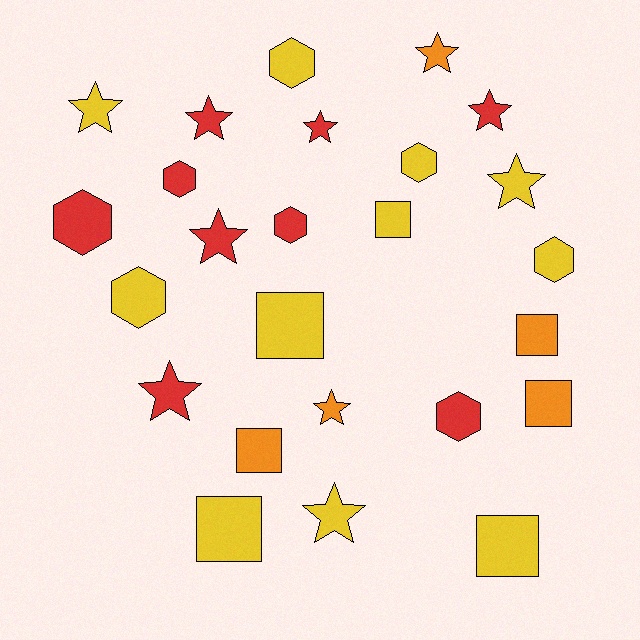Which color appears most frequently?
Yellow, with 11 objects.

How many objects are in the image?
There are 25 objects.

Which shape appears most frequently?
Star, with 10 objects.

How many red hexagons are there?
There are 4 red hexagons.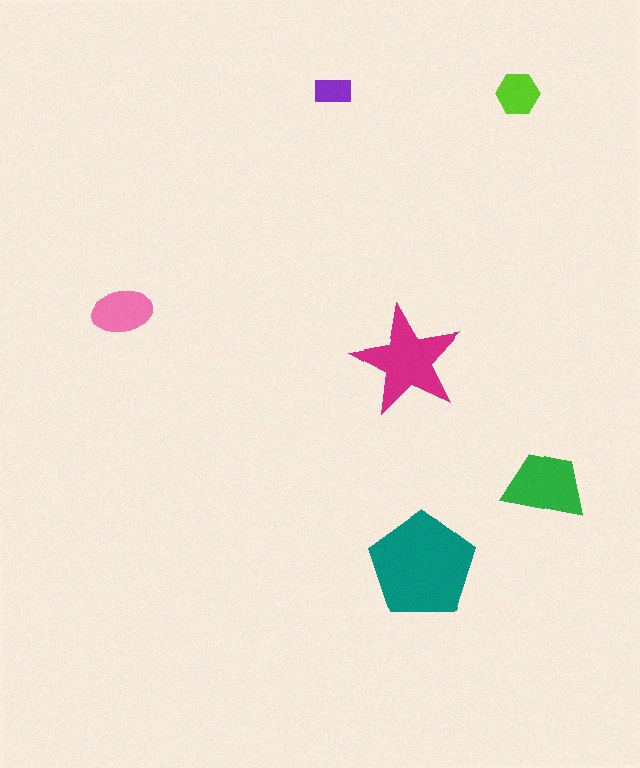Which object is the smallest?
The purple rectangle.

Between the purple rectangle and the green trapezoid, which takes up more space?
The green trapezoid.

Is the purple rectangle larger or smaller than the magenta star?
Smaller.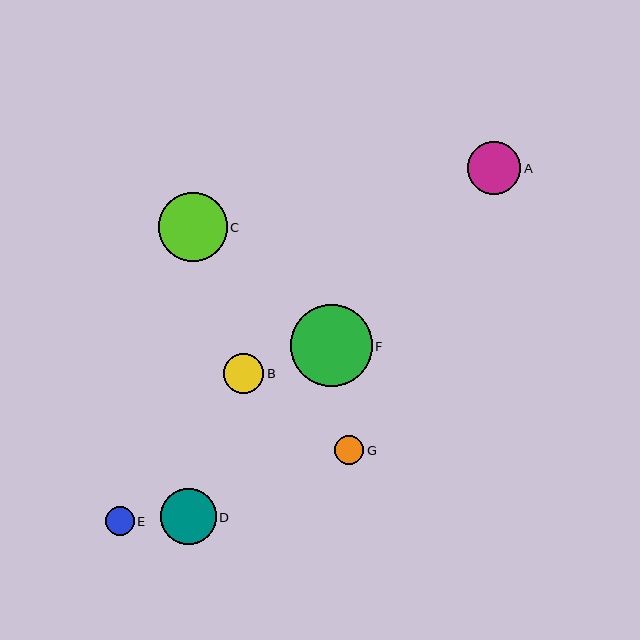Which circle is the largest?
Circle F is the largest with a size of approximately 82 pixels.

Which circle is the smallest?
Circle E is the smallest with a size of approximately 29 pixels.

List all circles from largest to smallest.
From largest to smallest: F, C, D, A, B, G, E.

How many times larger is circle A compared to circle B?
Circle A is approximately 1.3 times the size of circle B.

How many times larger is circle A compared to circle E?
Circle A is approximately 1.8 times the size of circle E.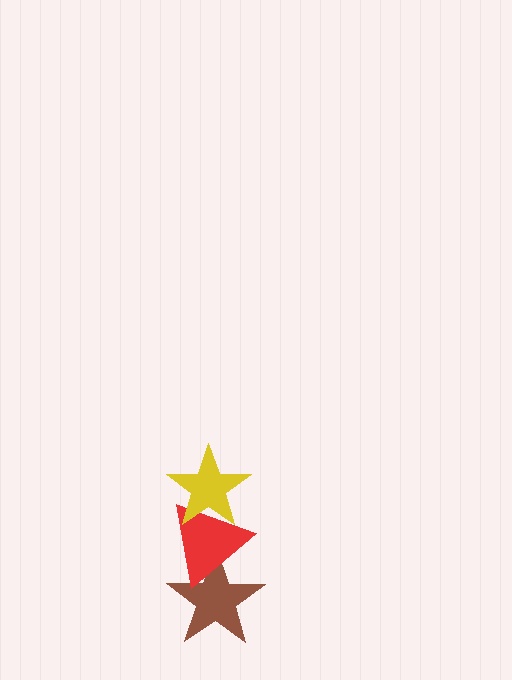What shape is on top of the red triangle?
The yellow star is on top of the red triangle.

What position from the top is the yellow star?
The yellow star is 1st from the top.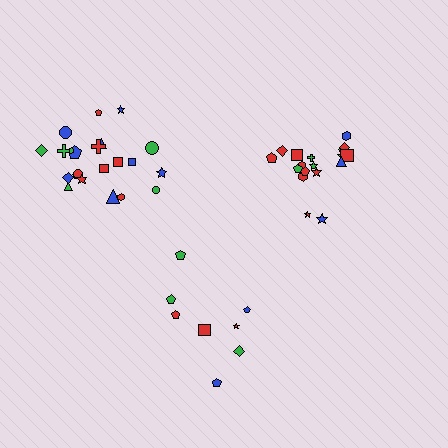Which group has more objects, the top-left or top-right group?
The top-left group.